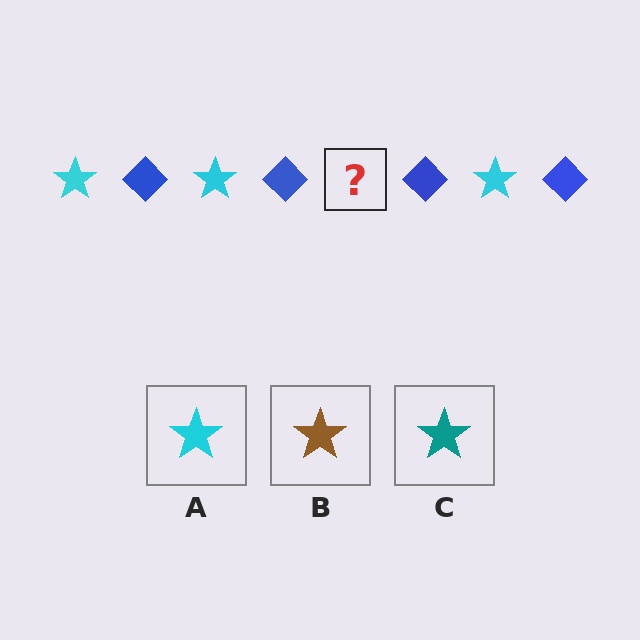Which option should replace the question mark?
Option A.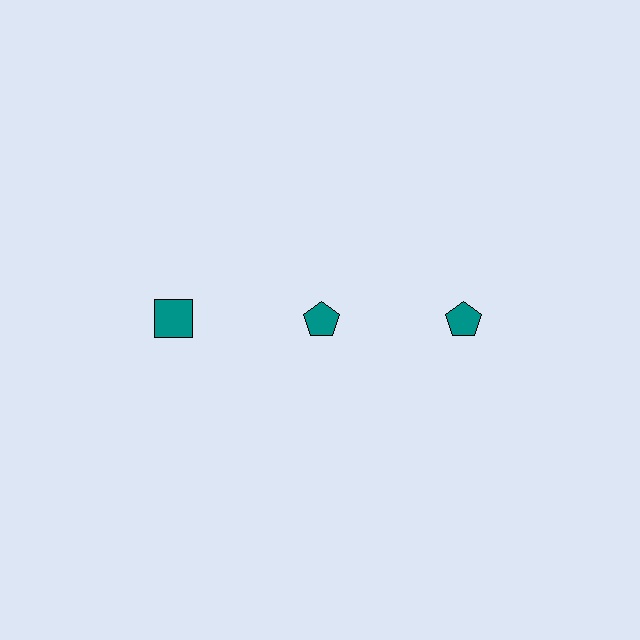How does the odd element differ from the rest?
It has a different shape: square instead of pentagon.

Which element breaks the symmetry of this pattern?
The teal square in the top row, leftmost column breaks the symmetry. All other shapes are teal pentagons.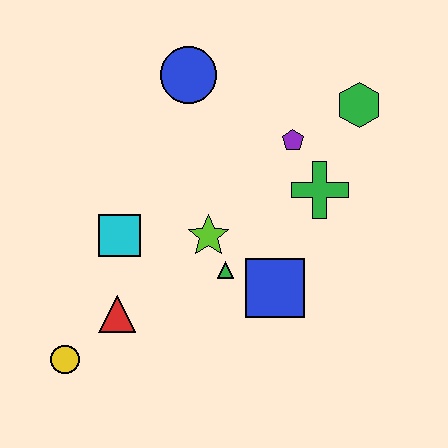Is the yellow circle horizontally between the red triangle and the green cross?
No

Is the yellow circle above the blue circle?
No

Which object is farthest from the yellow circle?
The green hexagon is farthest from the yellow circle.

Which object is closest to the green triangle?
The lime star is closest to the green triangle.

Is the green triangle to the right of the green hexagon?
No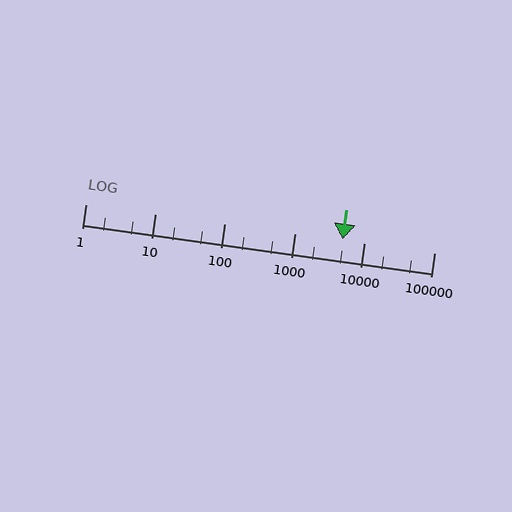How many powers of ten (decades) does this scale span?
The scale spans 5 decades, from 1 to 100000.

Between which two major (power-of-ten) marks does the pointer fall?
The pointer is between 1000 and 10000.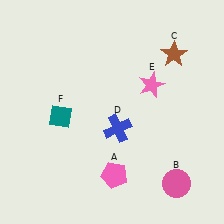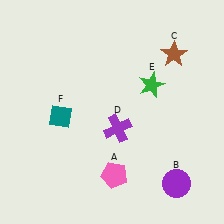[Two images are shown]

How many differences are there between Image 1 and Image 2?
There are 3 differences between the two images.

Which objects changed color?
B changed from pink to purple. D changed from blue to purple. E changed from pink to green.